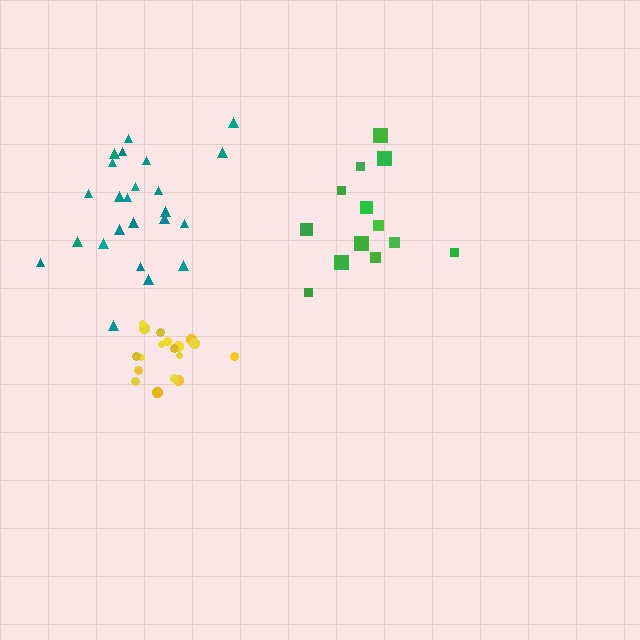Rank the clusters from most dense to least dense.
yellow, teal, green.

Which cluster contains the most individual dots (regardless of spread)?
Teal (24).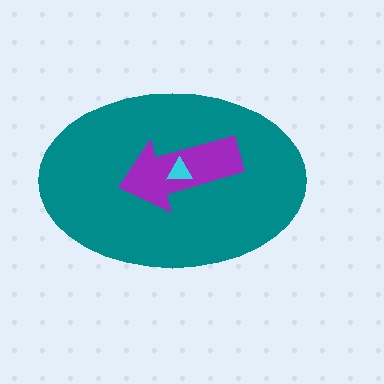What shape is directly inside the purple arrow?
The cyan triangle.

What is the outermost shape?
The teal ellipse.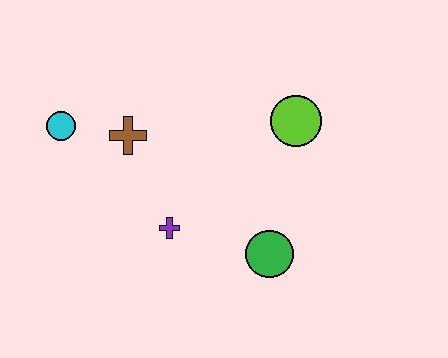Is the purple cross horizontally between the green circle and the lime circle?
No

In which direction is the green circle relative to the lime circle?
The green circle is below the lime circle.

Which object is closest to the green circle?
The purple cross is closest to the green circle.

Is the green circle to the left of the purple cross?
No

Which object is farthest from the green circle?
The cyan circle is farthest from the green circle.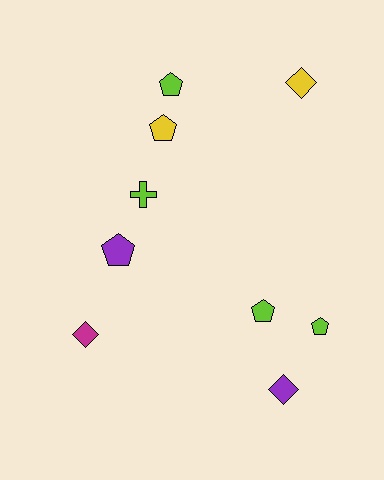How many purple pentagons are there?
There is 1 purple pentagon.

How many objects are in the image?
There are 9 objects.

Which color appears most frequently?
Lime, with 4 objects.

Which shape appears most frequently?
Pentagon, with 5 objects.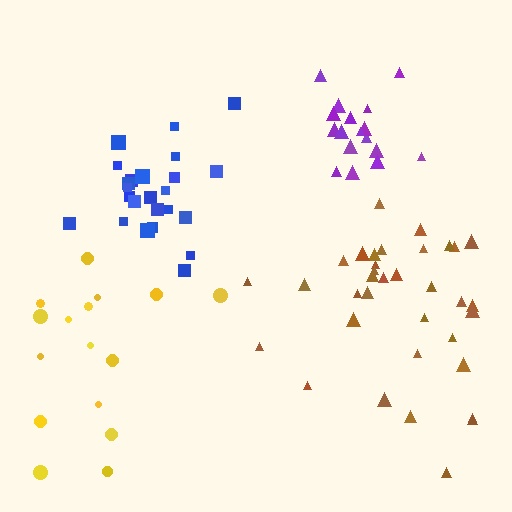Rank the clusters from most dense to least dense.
blue, purple, brown, yellow.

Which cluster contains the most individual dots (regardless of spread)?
Brown (35).